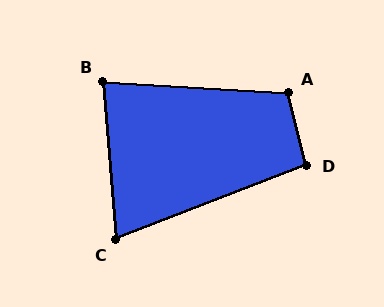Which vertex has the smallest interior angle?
C, at approximately 73 degrees.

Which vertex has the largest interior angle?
A, at approximately 107 degrees.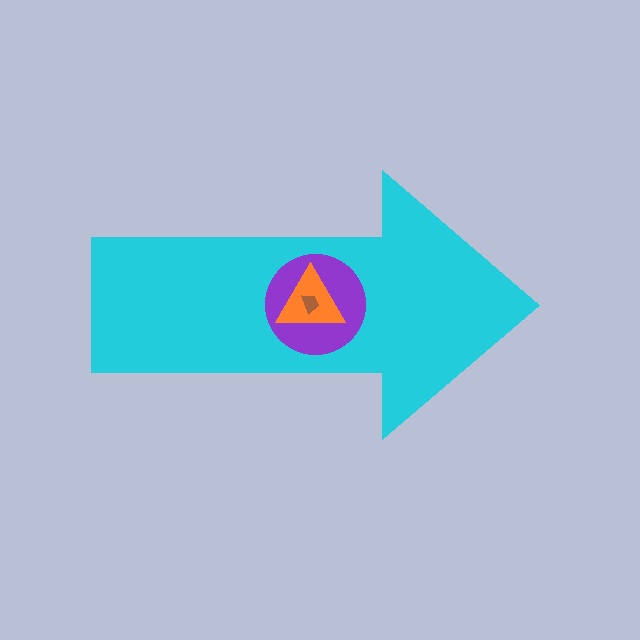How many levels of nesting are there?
4.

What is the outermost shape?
The cyan arrow.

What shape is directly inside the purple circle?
The orange triangle.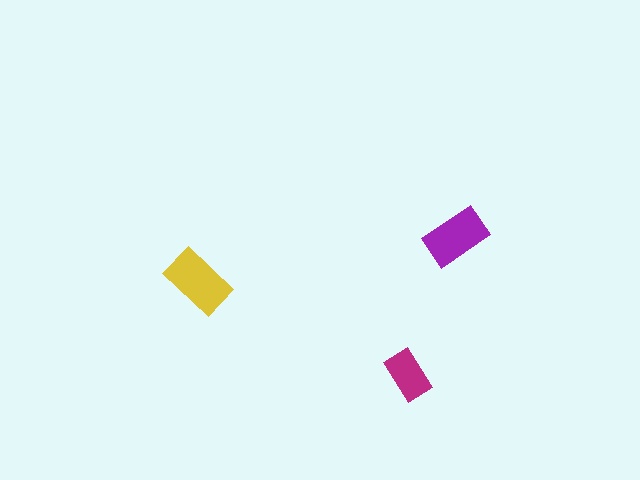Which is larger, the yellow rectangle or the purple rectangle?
The yellow one.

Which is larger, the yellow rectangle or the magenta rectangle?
The yellow one.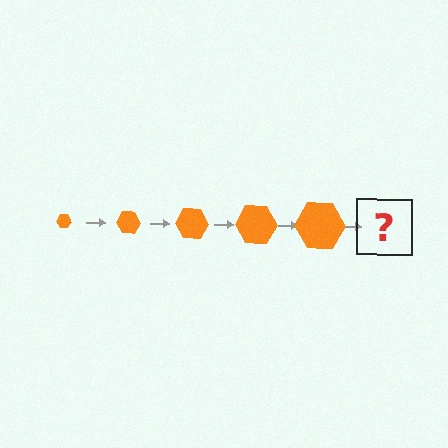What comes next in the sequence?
The next element should be an orange hexagon, larger than the previous one.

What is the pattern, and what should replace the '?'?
The pattern is that the hexagon gets progressively larger each step. The '?' should be an orange hexagon, larger than the previous one.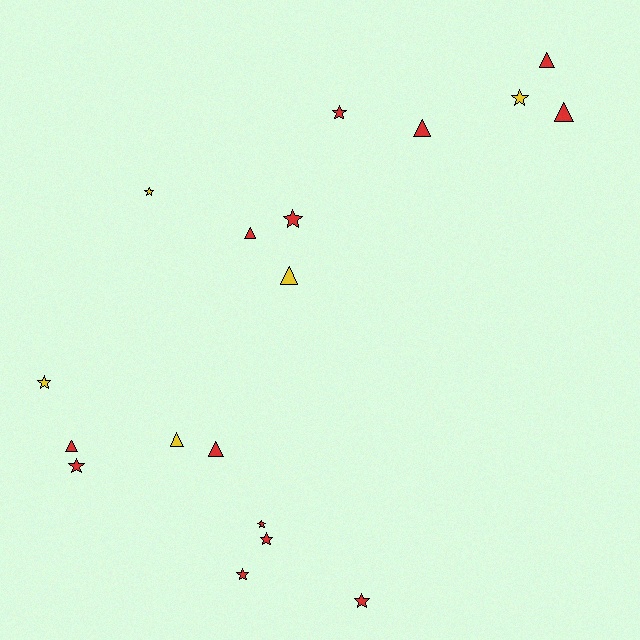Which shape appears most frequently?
Star, with 10 objects.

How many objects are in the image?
There are 18 objects.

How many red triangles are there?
There are 6 red triangles.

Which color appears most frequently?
Red, with 13 objects.